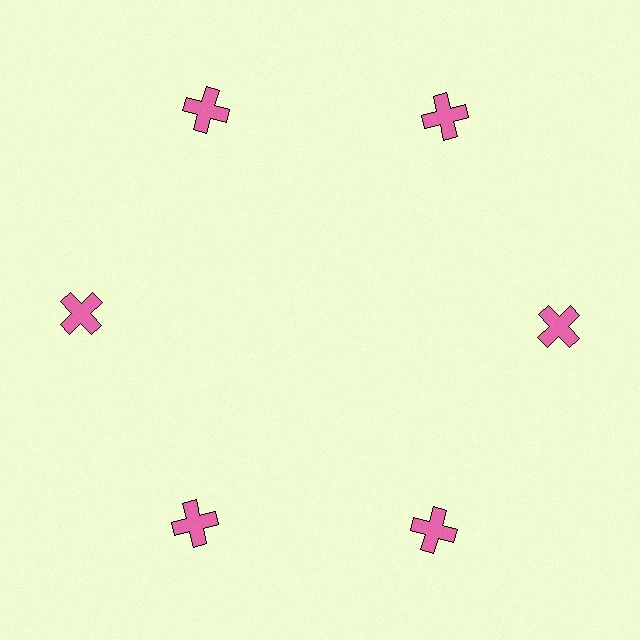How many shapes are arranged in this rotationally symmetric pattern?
There are 6 shapes, arranged in 6 groups of 1.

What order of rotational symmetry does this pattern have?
This pattern has 6-fold rotational symmetry.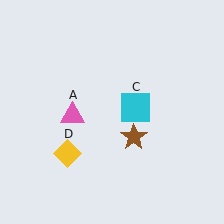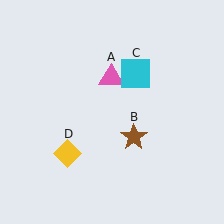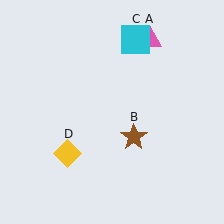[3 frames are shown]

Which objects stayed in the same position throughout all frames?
Brown star (object B) and yellow diamond (object D) remained stationary.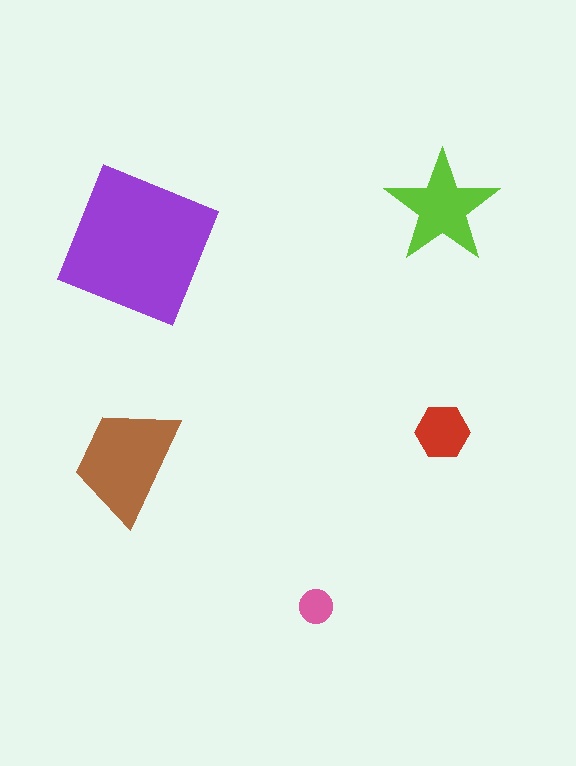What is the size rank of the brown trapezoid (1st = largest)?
2nd.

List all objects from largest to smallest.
The purple square, the brown trapezoid, the lime star, the red hexagon, the pink circle.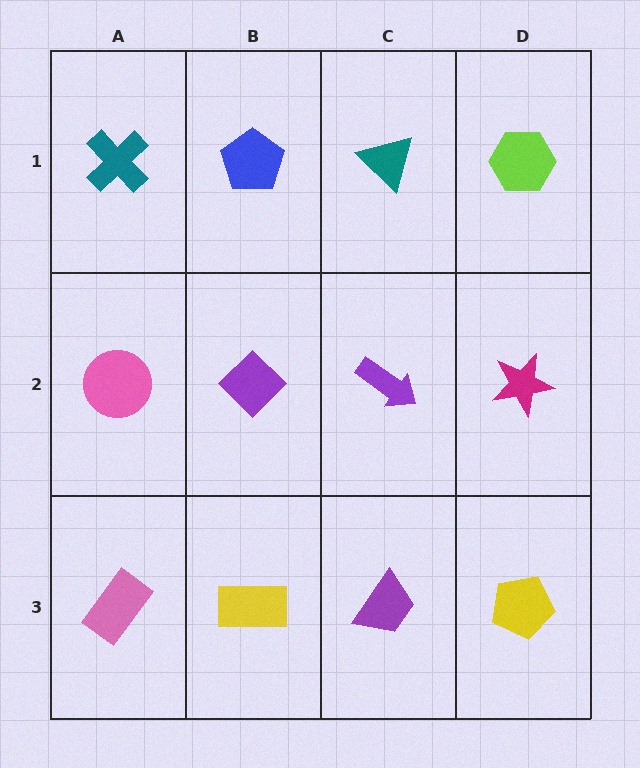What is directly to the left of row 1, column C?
A blue pentagon.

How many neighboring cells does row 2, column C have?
4.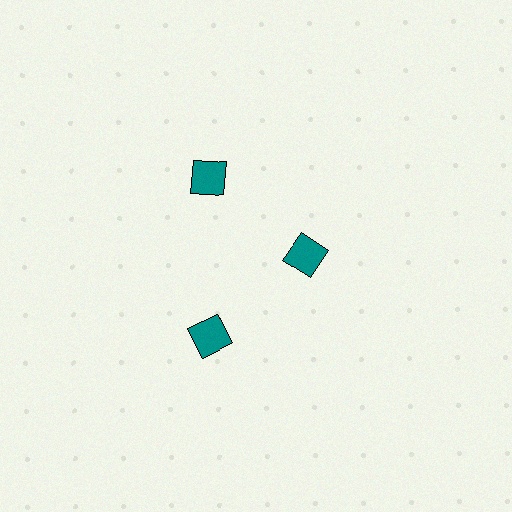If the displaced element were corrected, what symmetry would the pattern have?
It would have 3-fold rotational symmetry — the pattern would map onto itself every 120 degrees.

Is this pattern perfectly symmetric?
No. The 3 teal diamonds are arranged in a ring, but one element near the 3 o'clock position is pulled inward toward the center, breaking the 3-fold rotational symmetry.